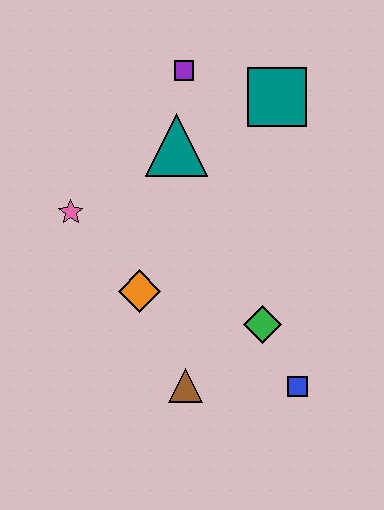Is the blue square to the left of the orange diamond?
No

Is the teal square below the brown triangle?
No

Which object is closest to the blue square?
The green diamond is closest to the blue square.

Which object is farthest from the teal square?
The brown triangle is farthest from the teal square.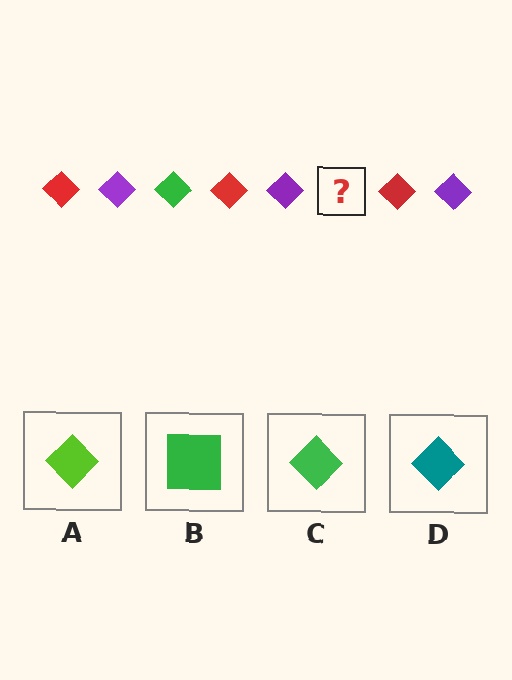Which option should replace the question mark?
Option C.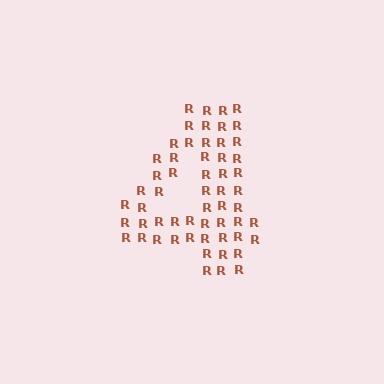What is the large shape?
The large shape is the digit 4.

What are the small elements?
The small elements are letter R's.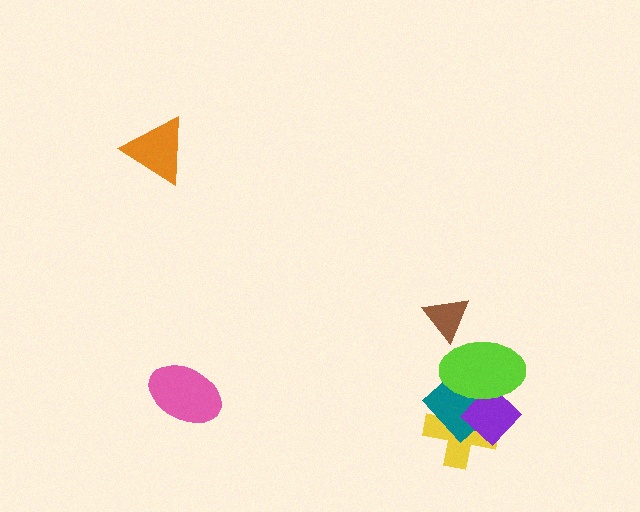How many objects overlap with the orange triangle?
0 objects overlap with the orange triangle.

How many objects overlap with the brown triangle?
0 objects overlap with the brown triangle.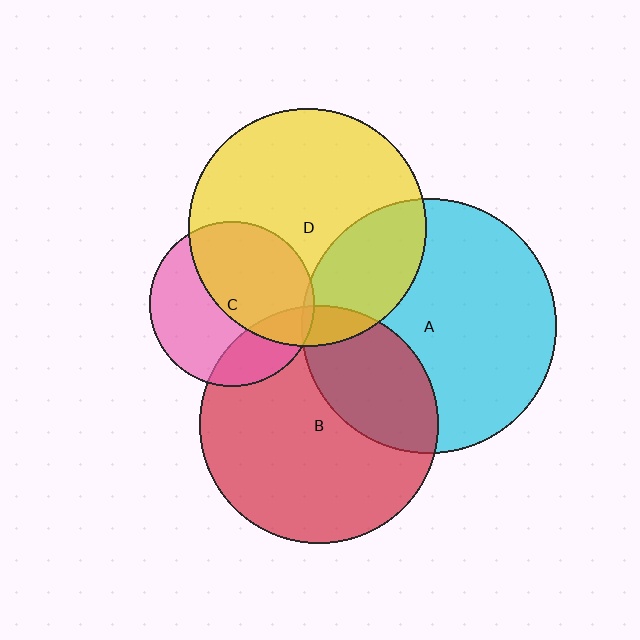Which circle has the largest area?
Circle A (cyan).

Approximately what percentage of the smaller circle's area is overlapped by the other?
Approximately 25%.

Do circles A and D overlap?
Yes.